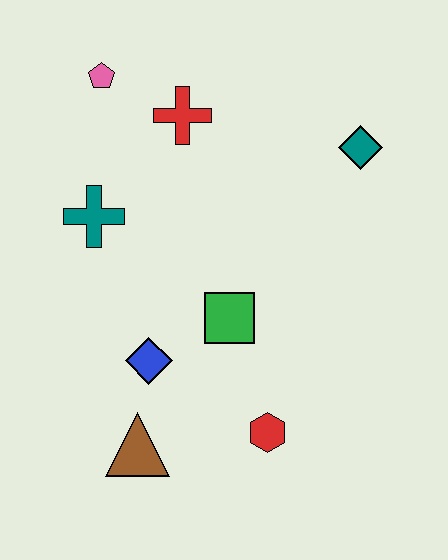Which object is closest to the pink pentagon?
The red cross is closest to the pink pentagon.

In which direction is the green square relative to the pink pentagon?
The green square is below the pink pentagon.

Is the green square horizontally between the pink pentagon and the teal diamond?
Yes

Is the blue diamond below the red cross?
Yes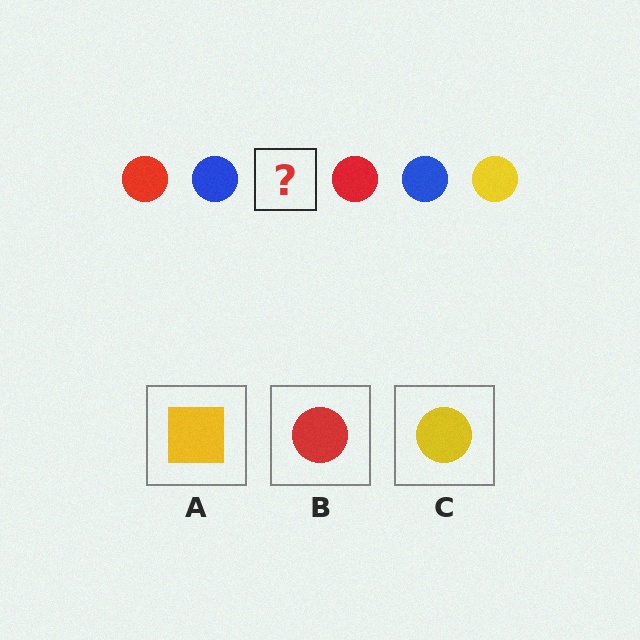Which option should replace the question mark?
Option C.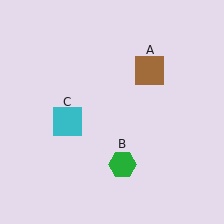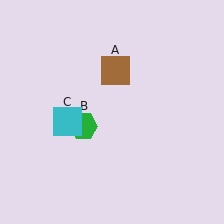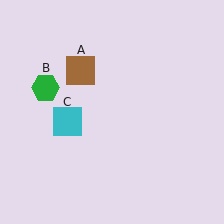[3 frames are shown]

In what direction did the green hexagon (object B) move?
The green hexagon (object B) moved up and to the left.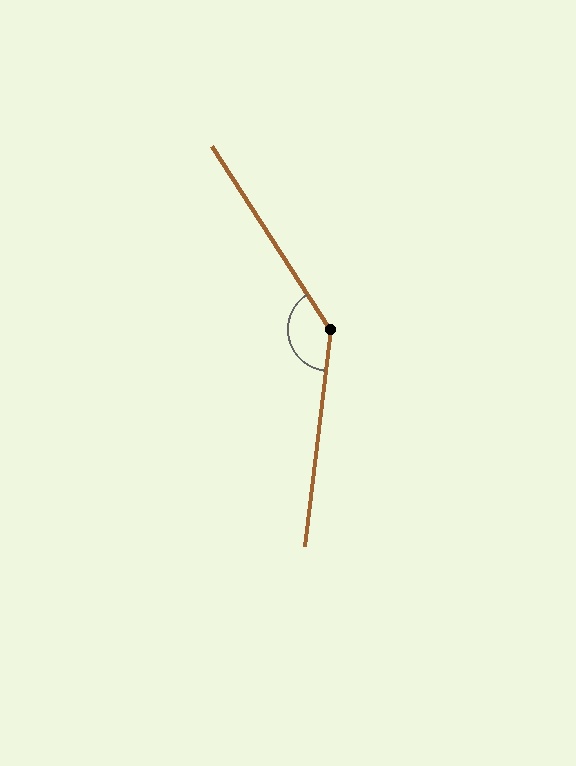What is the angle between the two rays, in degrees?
Approximately 141 degrees.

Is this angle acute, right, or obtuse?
It is obtuse.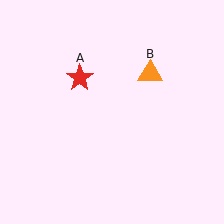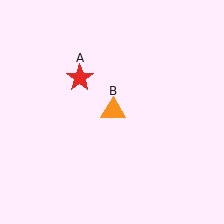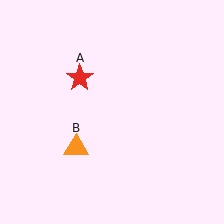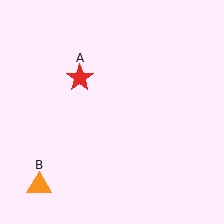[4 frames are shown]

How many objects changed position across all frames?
1 object changed position: orange triangle (object B).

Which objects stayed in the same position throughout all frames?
Red star (object A) remained stationary.